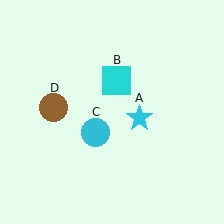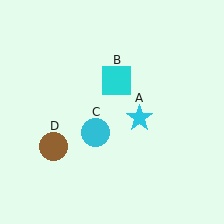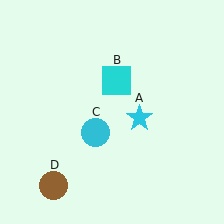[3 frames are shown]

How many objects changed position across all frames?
1 object changed position: brown circle (object D).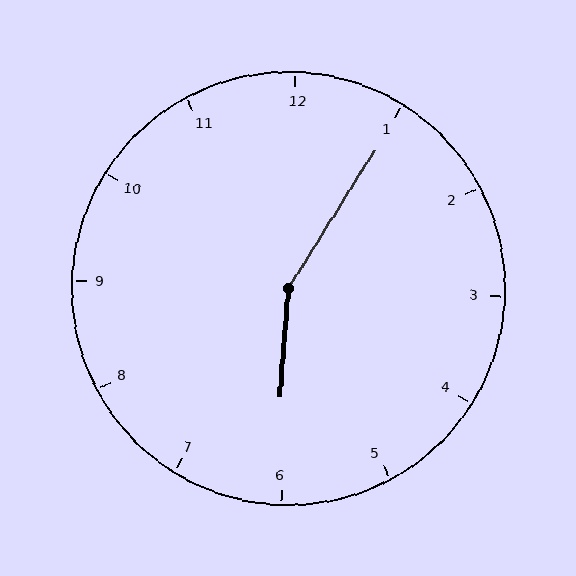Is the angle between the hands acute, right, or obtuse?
It is obtuse.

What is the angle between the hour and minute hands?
Approximately 152 degrees.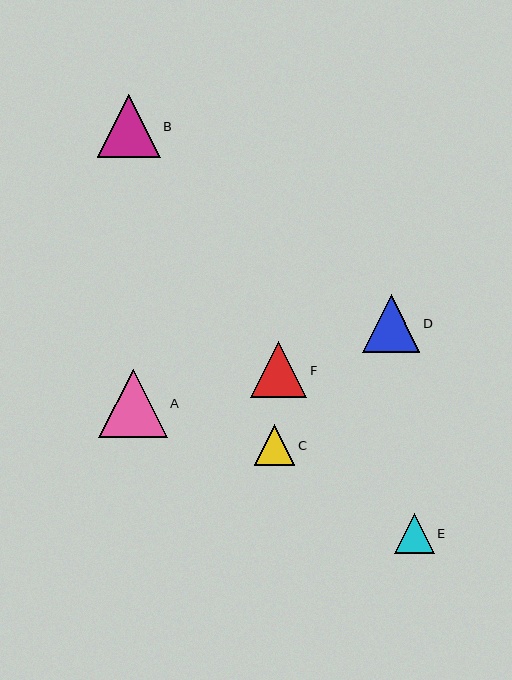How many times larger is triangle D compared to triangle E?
Triangle D is approximately 1.4 times the size of triangle E.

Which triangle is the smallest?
Triangle C is the smallest with a size of approximately 40 pixels.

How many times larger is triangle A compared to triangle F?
Triangle A is approximately 1.2 times the size of triangle F.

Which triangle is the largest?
Triangle A is the largest with a size of approximately 68 pixels.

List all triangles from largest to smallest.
From largest to smallest: A, B, D, F, E, C.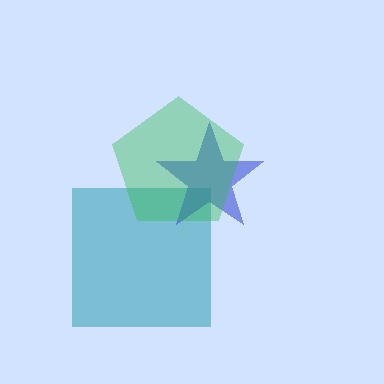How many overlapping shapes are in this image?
There are 3 overlapping shapes in the image.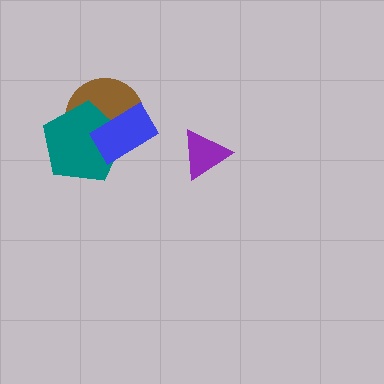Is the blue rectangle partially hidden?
No, no other shape covers it.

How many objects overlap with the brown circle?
2 objects overlap with the brown circle.